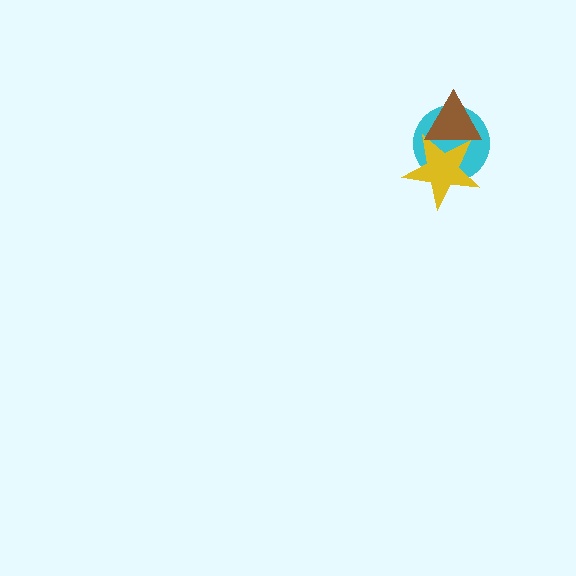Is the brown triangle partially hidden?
No, no other shape covers it.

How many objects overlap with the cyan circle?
2 objects overlap with the cyan circle.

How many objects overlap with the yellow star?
2 objects overlap with the yellow star.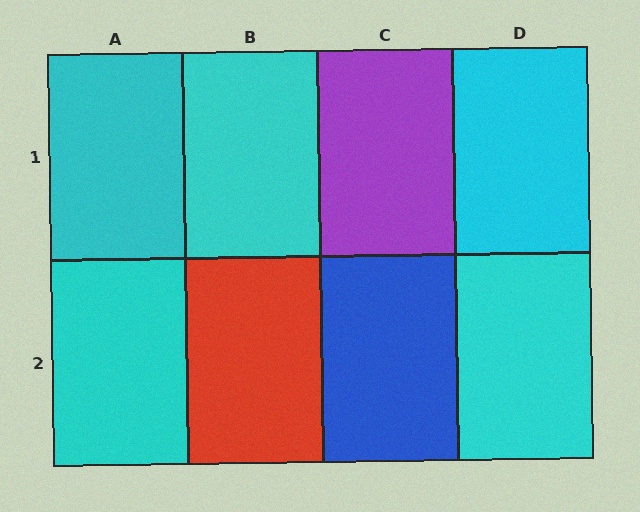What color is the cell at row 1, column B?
Cyan.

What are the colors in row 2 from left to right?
Cyan, red, blue, cyan.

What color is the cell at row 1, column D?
Cyan.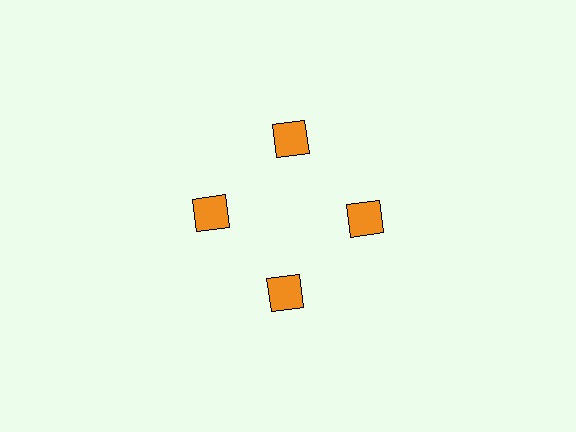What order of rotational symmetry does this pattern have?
This pattern has 4-fold rotational symmetry.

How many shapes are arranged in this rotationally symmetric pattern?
There are 4 shapes, arranged in 4 groups of 1.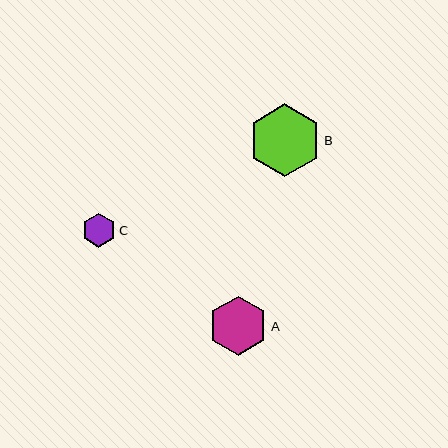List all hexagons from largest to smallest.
From largest to smallest: B, A, C.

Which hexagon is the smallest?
Hexagon C is the smallest with a size of approximately 34 pixels.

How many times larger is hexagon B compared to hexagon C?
Hexagon B is approximately 2.1 times the size of hexagon C.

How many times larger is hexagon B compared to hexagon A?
Hexagon B is approximately 1.2 times the size of hexagon A.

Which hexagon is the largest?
Hexagon B is the largest with a size of approximately 73 pixels.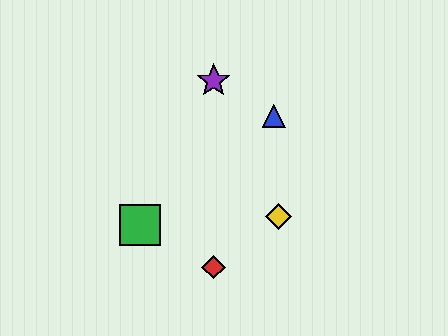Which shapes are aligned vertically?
The red diamond, the purple star are aligned vertically.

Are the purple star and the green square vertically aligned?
No, the purple star is at x≈214 and the green square is at x≈140.